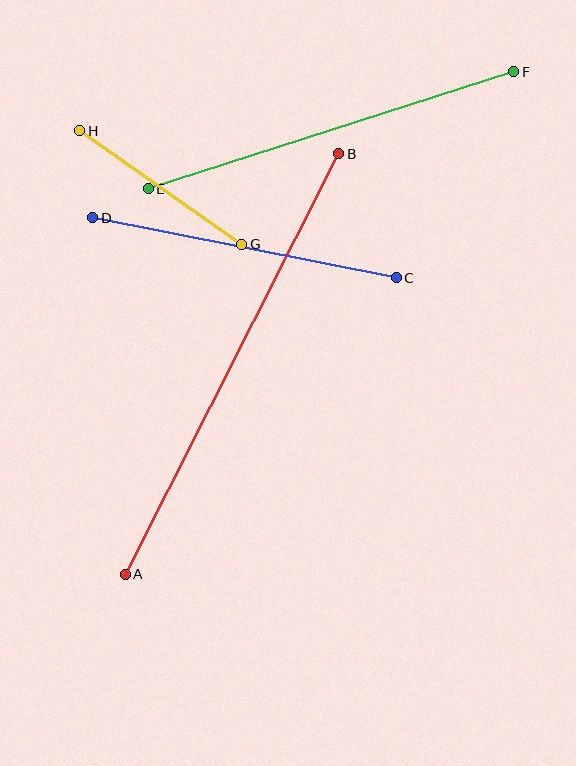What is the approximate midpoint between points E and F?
The midpoint is at approximately (331, 130) pixels.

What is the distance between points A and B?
The distance is approximately 471 pixels.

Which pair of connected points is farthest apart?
Points A and B are farthest apart.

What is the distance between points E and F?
The distance is approximately 383 pixels.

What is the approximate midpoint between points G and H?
The midpoint is at approximately (161, 187) pixels.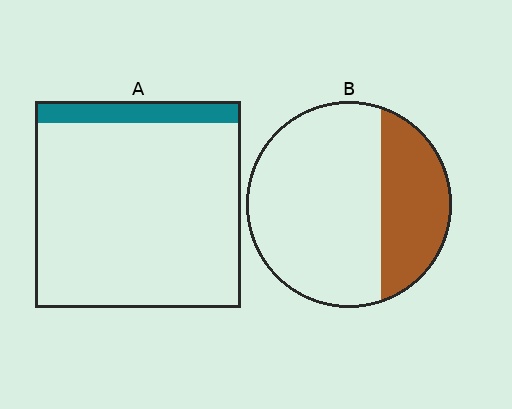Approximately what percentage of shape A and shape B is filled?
A is approximately 10% and B is approximately 30%.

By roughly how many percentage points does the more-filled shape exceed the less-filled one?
By roughly 20 percentage points (B over A).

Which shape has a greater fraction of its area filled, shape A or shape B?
Shape B.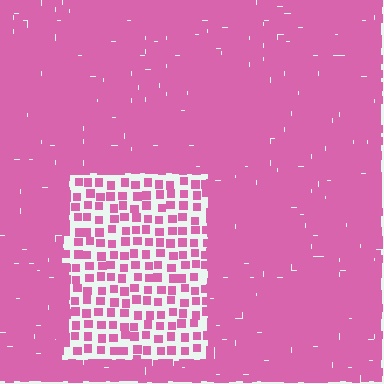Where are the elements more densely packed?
The elements are more densely packed outside the rectangle boundary.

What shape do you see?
I see a rectangle.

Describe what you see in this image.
The image contains small pink elements arranged at two different densities. A rectangle-shaped region is visible where the elements are less densely packed than the surrounding area.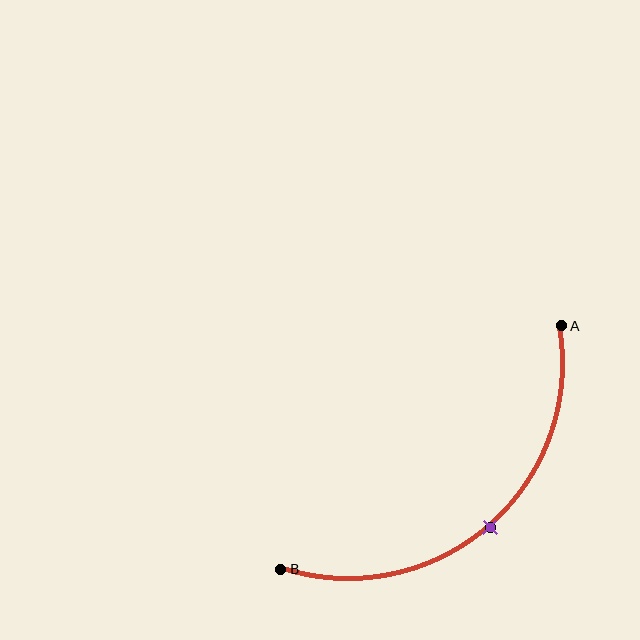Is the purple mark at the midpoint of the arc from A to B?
Yes. The purple mark lies on the arc at equal arc-length from both A and B — it is the arc midpoint.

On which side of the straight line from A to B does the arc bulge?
The arc bulges below and to the right of the straight line connecting A and B.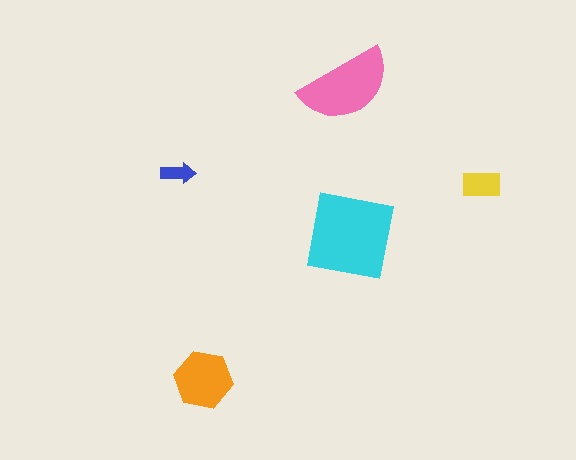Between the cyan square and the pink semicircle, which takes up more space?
The cyan square.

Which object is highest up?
The pink semicircle is topmost.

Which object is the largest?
The cyan square.